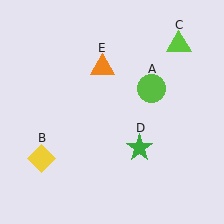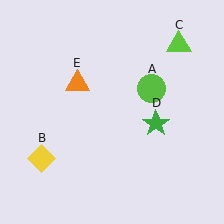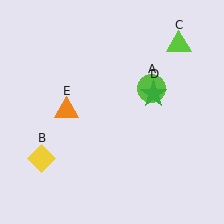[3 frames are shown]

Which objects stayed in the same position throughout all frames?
Lime circle (object A) and yellow diamond (object B) and lime triangle (object C) remained stationary.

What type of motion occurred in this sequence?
The green star (object D), orange triangle (object E) rotated counterclockwise around the center of the scene.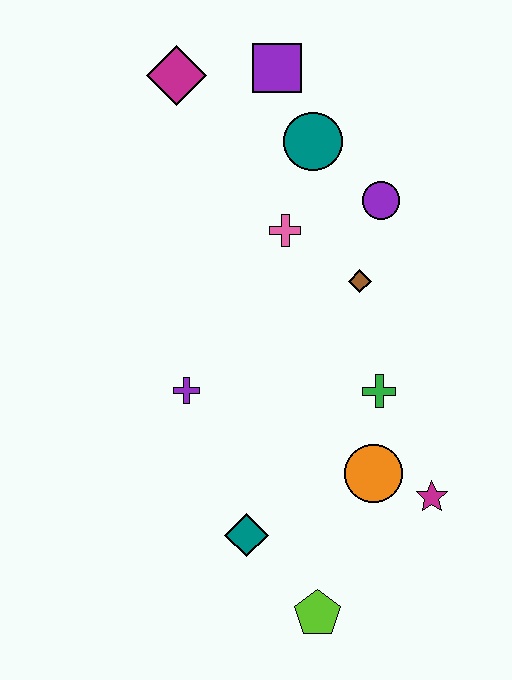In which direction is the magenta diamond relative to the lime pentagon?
The magenta diamond is above the lime pentagon.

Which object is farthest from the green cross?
The magenta diamond is farthest from the green cross.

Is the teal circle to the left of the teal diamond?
No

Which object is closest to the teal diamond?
The lime pentagon is closest to the teal diamond.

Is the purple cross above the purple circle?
No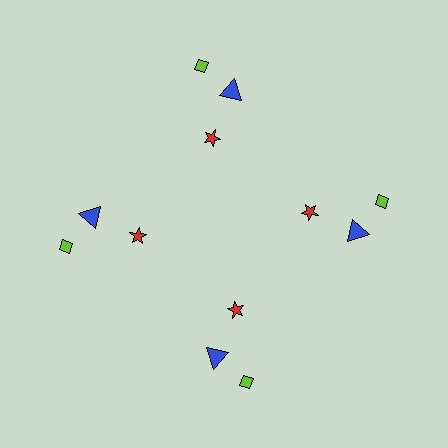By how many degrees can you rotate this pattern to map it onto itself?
The pattern maps onto itself every 90 degrees of rotation.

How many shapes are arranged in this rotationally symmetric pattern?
There are 12 shapes, arranged in 4 groups of 3.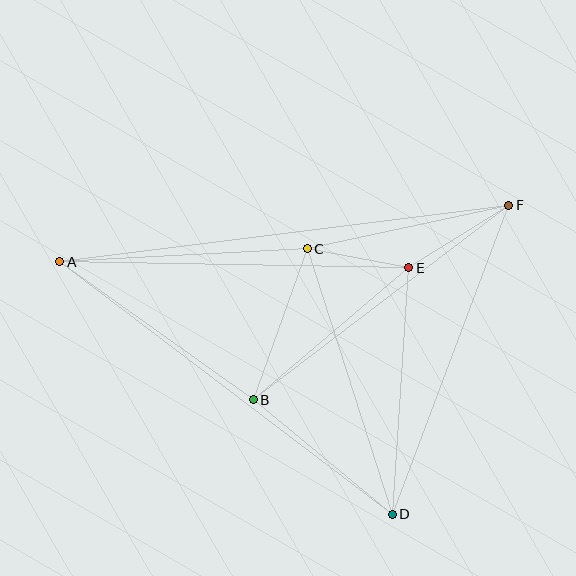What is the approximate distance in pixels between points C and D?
The distance between C and D is approximately 278 pixels.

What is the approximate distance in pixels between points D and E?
The distance between D and E is approximately 247 pixels.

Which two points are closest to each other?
Points C and E are closest to each other.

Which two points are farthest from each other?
Points A and F are farthest from each other.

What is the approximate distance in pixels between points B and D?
The distance between B and D is approximately 180 pixels.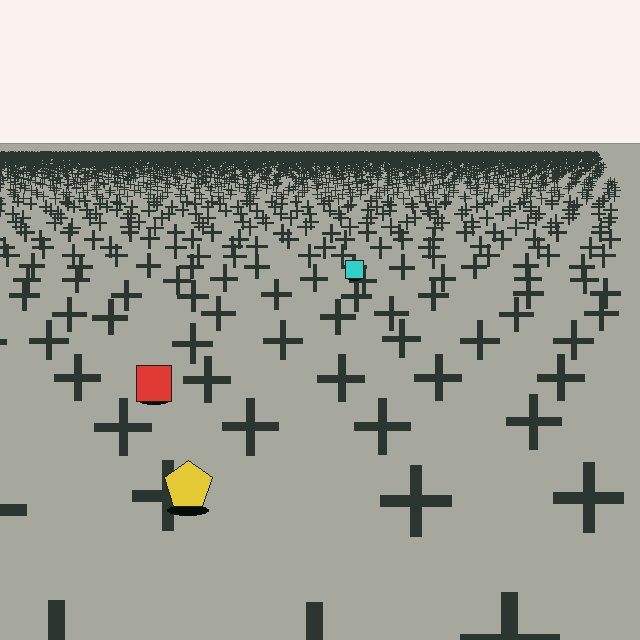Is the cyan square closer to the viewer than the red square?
No. The red square is closer — you can tell from the texture gradient: the ground texture is coarser near it.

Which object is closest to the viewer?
The yellow pentagon is closest. The texture marks near it are larger and more spread out.